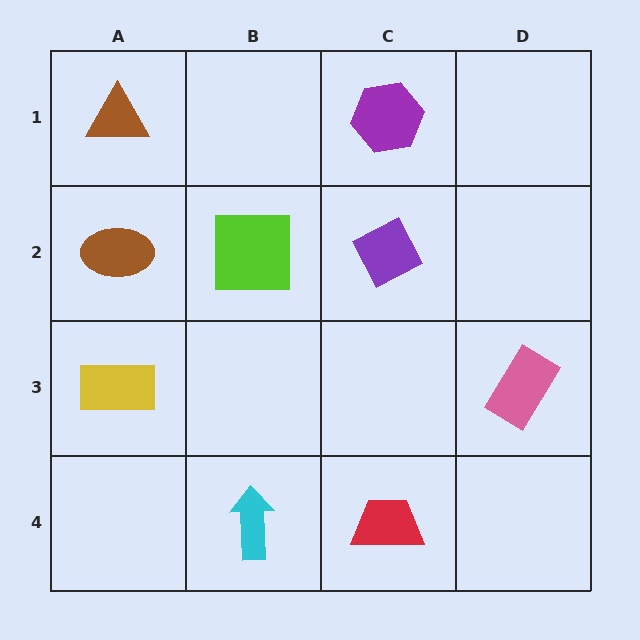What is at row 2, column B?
A lime square.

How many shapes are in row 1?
2 shapes.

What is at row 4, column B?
A cyan arrow.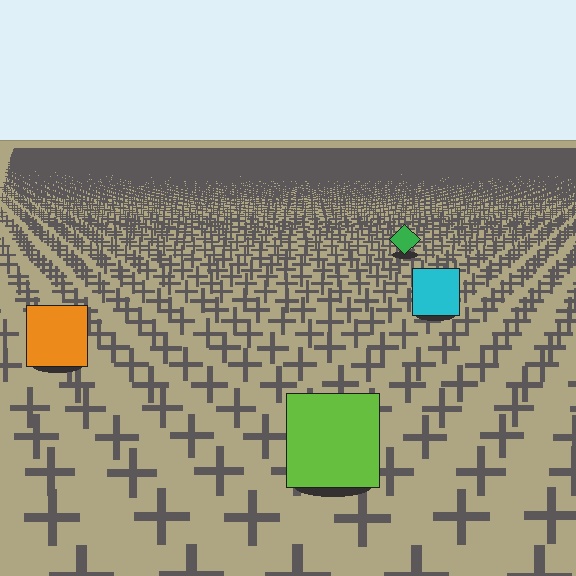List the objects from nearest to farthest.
From nearest to farthest: the lime square, the orange square, the cyan square, the green diamond.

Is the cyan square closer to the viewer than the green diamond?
Yes. The cyan square is closer — you can tell from the texture gradient: the ground texture is coarser near it.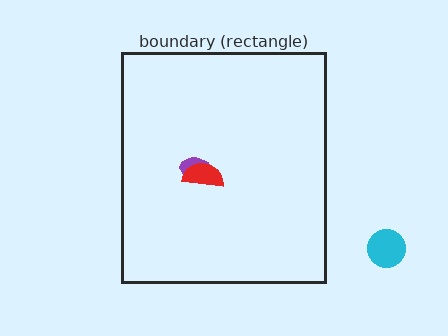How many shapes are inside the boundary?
2 inside, 1 outside.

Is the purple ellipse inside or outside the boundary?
Inside.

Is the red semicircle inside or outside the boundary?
Inside.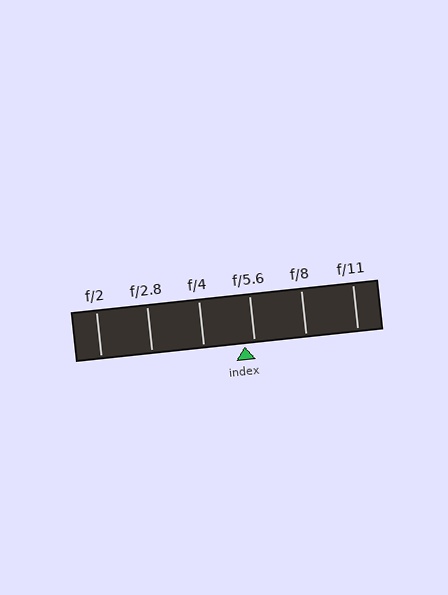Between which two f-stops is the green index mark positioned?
The index mark is between f/4 and f/5.6.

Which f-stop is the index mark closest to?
The index mark is closest to f/5.6.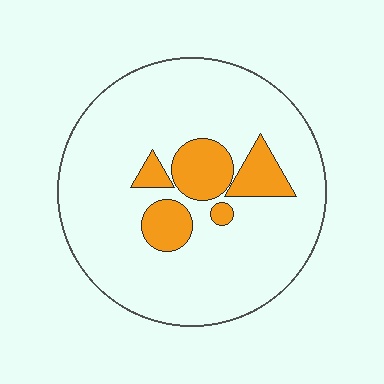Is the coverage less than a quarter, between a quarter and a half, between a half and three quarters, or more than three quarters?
Less than a quarter.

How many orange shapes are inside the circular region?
5.